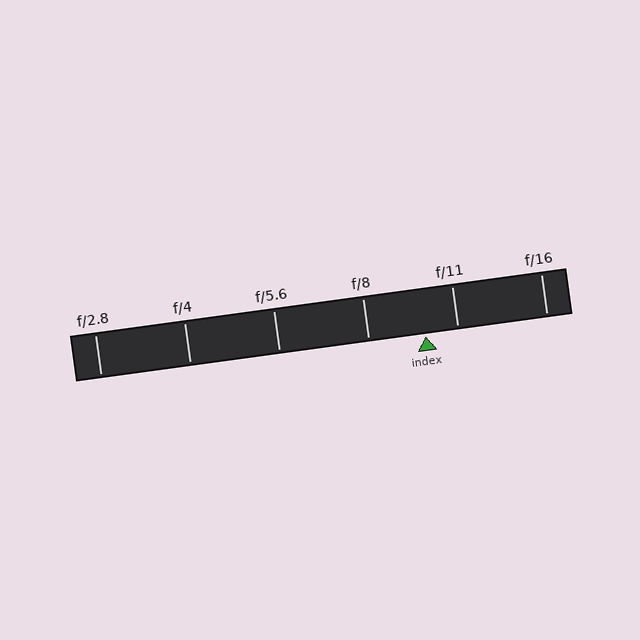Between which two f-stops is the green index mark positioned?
The index mark is between f/8 and f/11.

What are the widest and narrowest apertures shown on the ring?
The widest aperture shown is f/2.8 and the narrowest is f/16.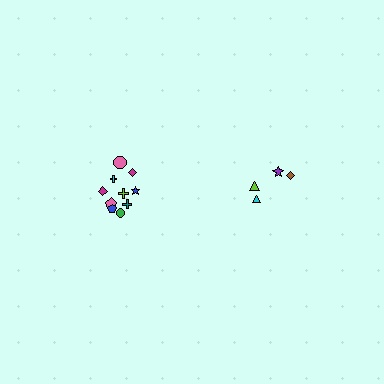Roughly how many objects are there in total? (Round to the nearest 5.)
Roughly 15 objects in total.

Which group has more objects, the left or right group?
The left group.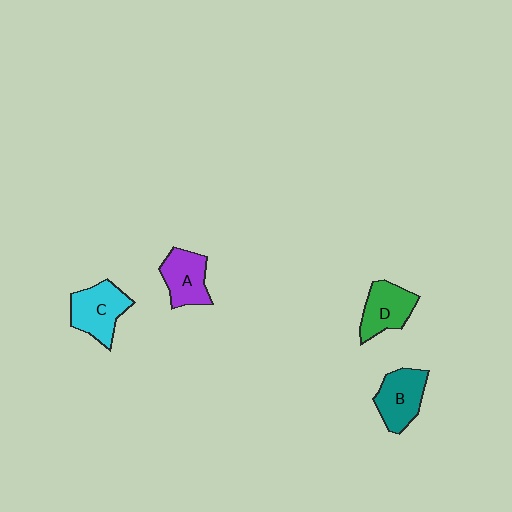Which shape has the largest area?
Shape C (cyan).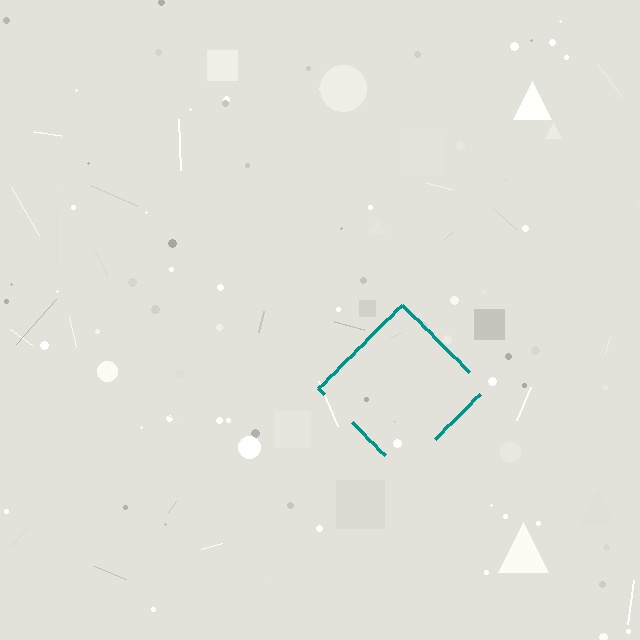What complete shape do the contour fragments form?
The contour fragments form a diamond.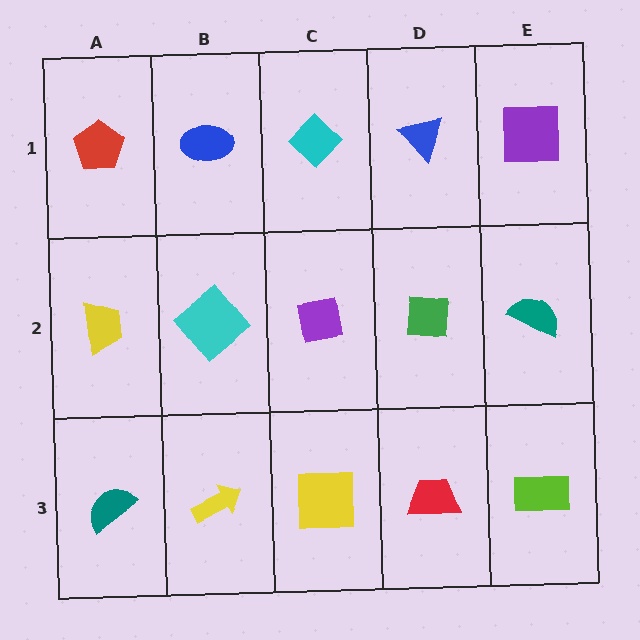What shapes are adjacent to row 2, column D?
A blue triangle (row 1, column D), a red trapezoid (row 3, column D), a purple square (row 2, column C), a teal semicircle (row 2, column E).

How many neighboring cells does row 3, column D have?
3.